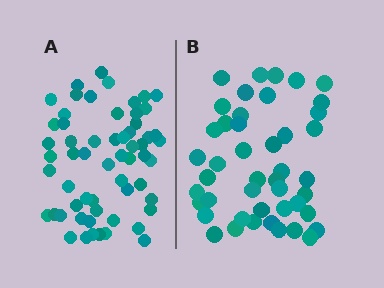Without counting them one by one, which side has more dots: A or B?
Region A (the left region) has more dots.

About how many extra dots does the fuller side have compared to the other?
Region A has approximately 15 more dots than region B.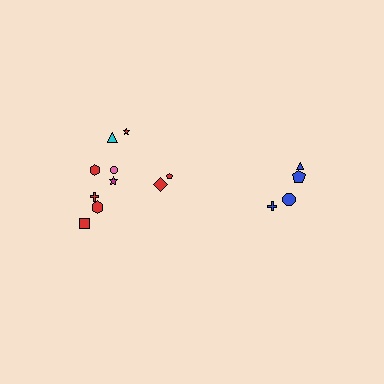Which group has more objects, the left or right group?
The left group.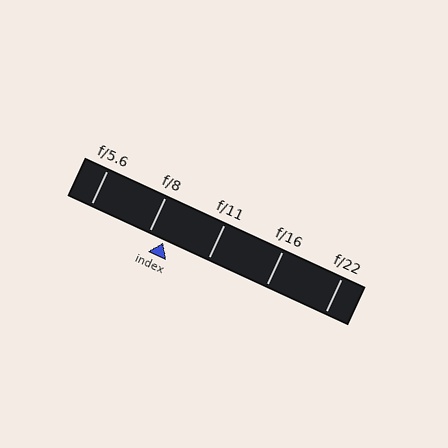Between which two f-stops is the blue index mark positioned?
The index mark is between f/8 and f/11.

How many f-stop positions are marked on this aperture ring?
There are 5 f-stop positions marked.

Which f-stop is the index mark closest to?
The index mark is closest to f/8.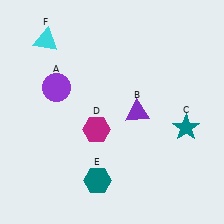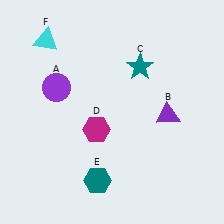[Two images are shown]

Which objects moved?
The objects that moved are: the purple triangle (B), the teal star (C).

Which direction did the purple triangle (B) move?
The purple triangle (B) moved right.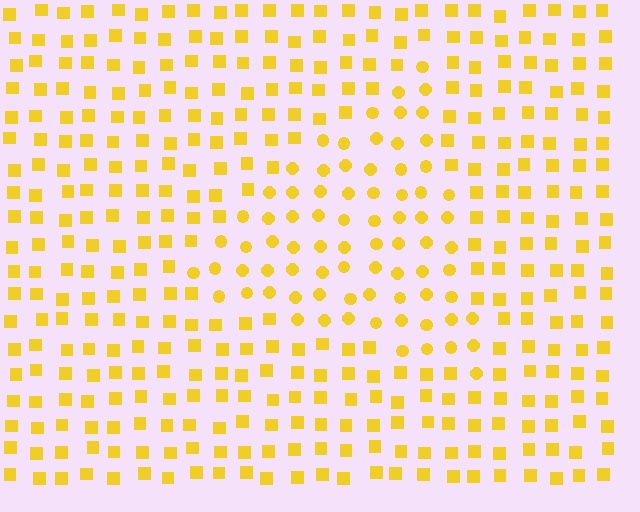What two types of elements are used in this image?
The image uses circles inside the triangle region and squares outside it.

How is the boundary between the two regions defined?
The boundary is defined by a change in element shape: circles inside vs. squares outside. All elements share the same color and spacing.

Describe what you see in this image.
The image is filled with small yellow elements arranged in a uniform grid. A triangle-shaped region contains circles, while the surrounding area contains squares. The boundary is defined purely by the change in element shape.